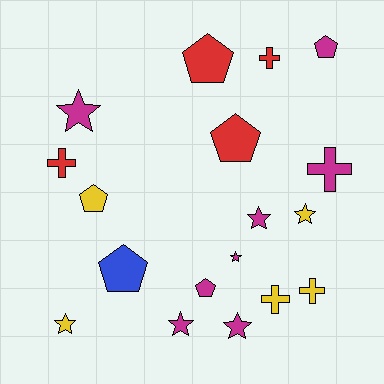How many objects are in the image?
There are 18 objects.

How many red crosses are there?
There are 2 red crosses.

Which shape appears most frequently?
Star, with 7 objects.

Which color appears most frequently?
Magenta, with 8 objects.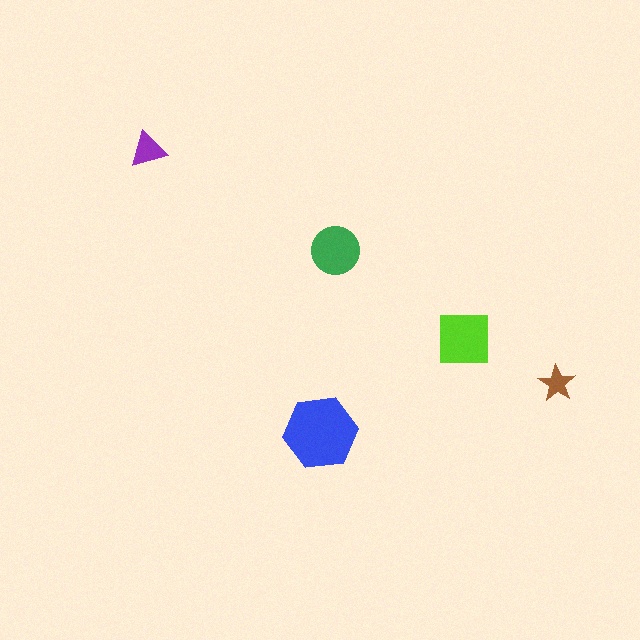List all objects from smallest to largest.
The brown star, the purple triangle, the green circle, the lime square, the blue hexagon.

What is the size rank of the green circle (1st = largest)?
3rd.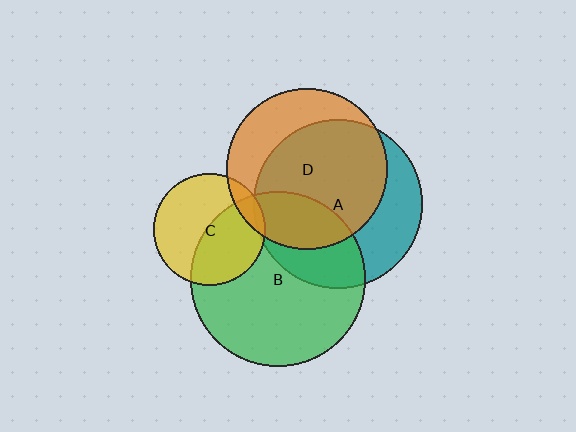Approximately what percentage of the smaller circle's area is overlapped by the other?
Approximately 45%.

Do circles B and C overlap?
Yes.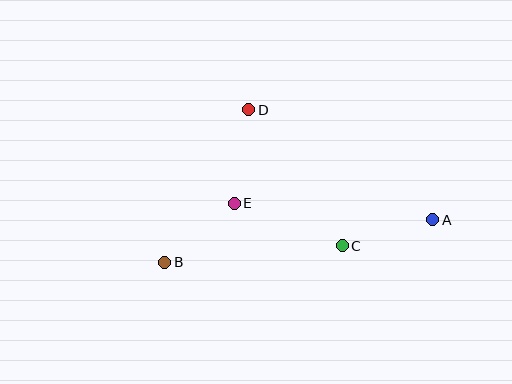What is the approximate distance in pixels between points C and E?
The distance between C and E is approximately 116 pixels.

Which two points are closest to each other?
Points B and E are closest to each other.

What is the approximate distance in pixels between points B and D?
The distance between B and D is approximately 174 pixels.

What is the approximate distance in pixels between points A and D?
The distance between A and D is approximately 215 pixels.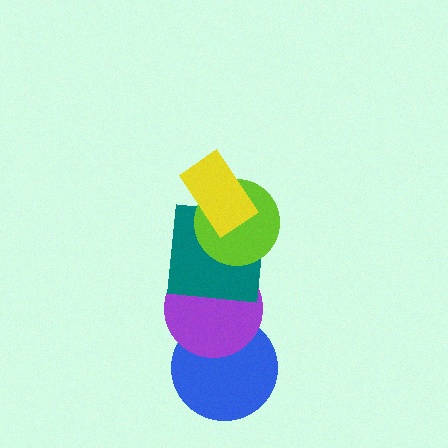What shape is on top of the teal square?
The lime circle is on top of the teal square.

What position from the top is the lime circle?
The lime circle is 2nd from the top.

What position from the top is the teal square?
The teal square is 3rd from the top.